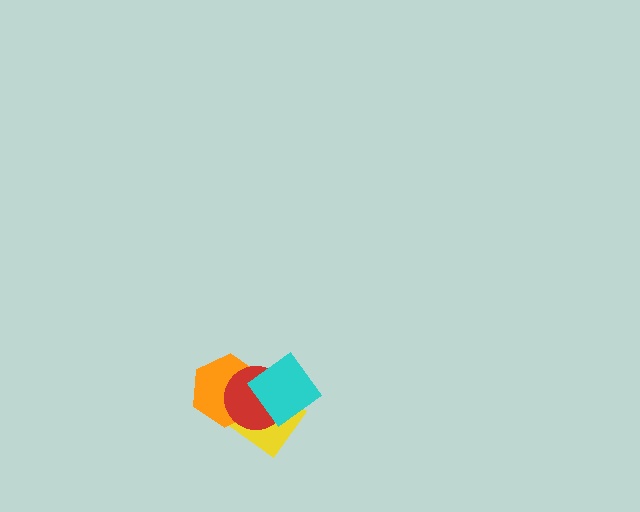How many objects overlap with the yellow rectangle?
3 objects overlap with the yellow rectangle.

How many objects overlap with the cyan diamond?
3 objects overlap with the cyan diamond.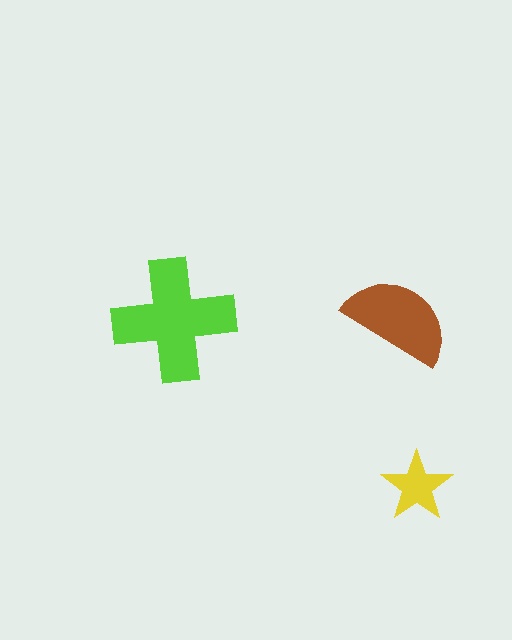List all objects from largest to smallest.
The lime cross, the brown semicircle, the yellow star.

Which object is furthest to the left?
The lime cross is leftmost.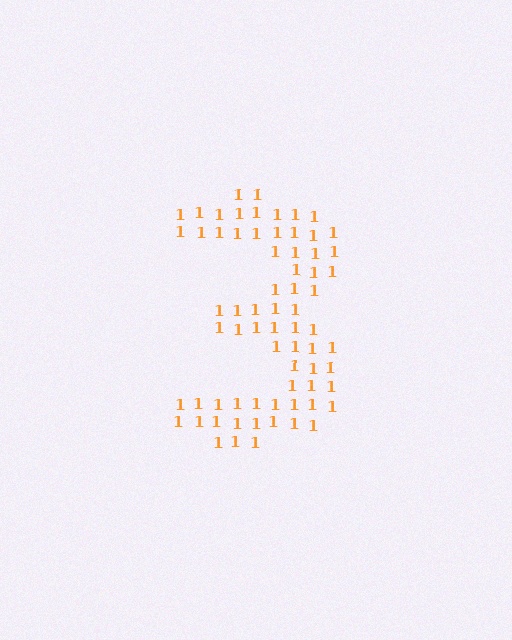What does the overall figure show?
The overall figure shows the digit 3.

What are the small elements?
The small elements are digit 1's.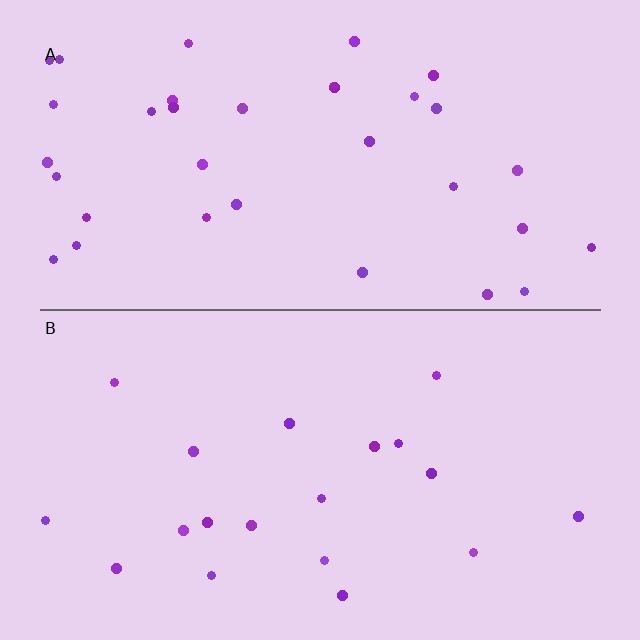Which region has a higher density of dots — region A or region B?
A (the top).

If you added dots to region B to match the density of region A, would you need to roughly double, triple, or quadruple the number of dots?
Approximately double.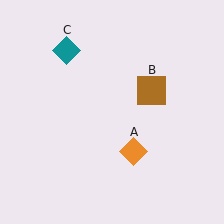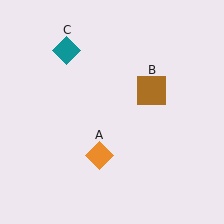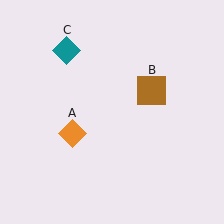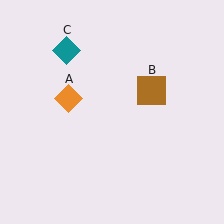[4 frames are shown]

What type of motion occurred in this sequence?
The orange diamond (object A) rotated clockwise around the center of the scene.